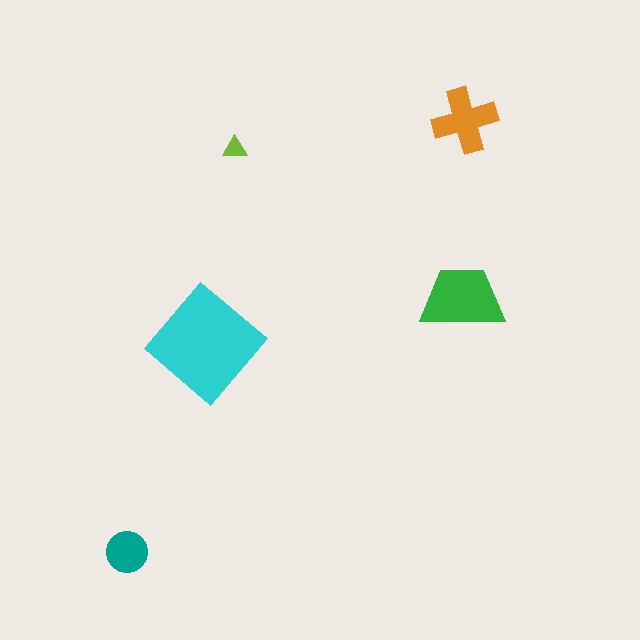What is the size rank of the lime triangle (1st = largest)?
5th.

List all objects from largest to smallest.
The cyan diamond, the green trapezoid, the orange cross, the teal circle, the lime triangle.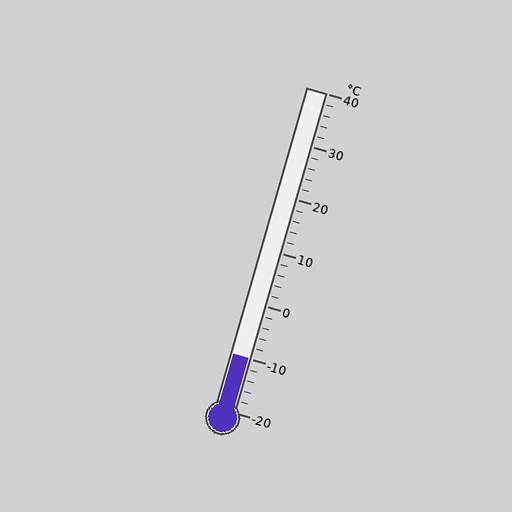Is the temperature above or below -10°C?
The temperature is at -10°C.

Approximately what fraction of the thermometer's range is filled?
The thermometer is filled to approximately 15% of its range.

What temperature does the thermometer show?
The thermometer shows approximately -10°C.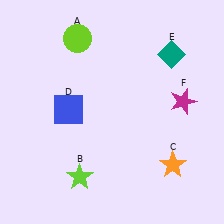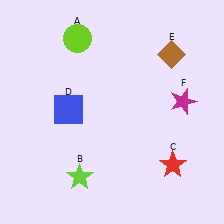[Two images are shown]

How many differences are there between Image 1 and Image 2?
There are 2 differences between the two images.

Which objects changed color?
C changed from orange to red. E changed from teal to brown.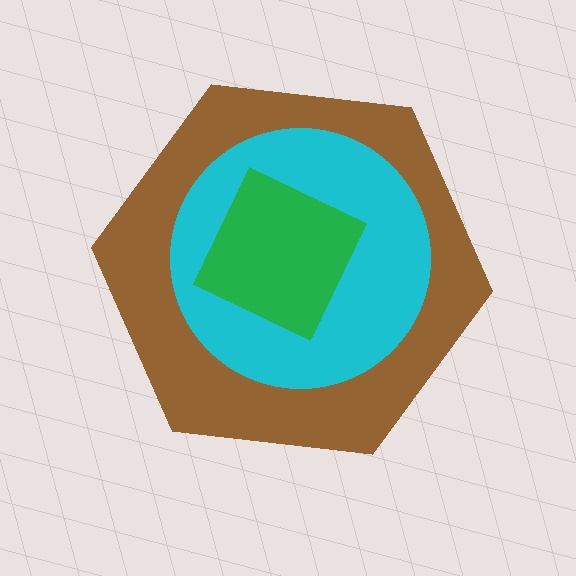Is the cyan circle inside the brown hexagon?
Yes.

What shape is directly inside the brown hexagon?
The cyan circle.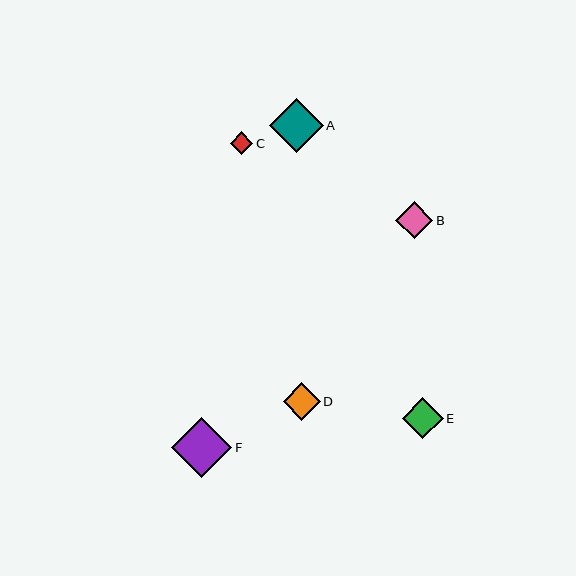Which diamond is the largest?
Diamond F is the largest with a size of approximately 60 pixels.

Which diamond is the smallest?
Diamond C is the smallest with a size of approximately 23 pixels.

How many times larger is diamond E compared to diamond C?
Diamond E is approximately 1.8 times the size of diamond C.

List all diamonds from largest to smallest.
From largest to smallest: F, A, E, B, D, C.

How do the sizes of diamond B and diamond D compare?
Diamond B and diamond D are approximately the same size.